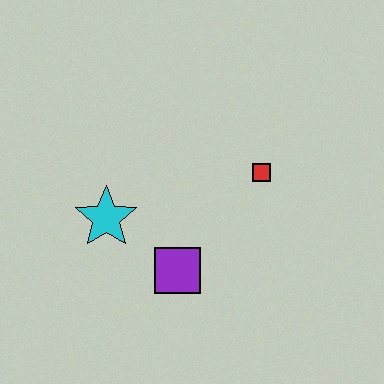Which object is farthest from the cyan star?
The red square is farthest from the cyan star.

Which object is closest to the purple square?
The cyan star is closest to the purple square.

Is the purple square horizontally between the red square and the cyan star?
Yes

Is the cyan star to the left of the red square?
Yes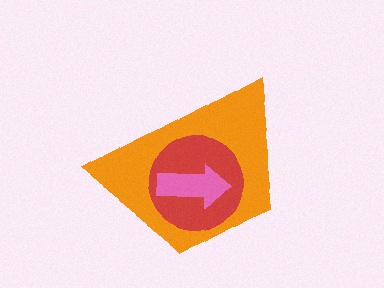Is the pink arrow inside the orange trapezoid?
Yes.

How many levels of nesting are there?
3.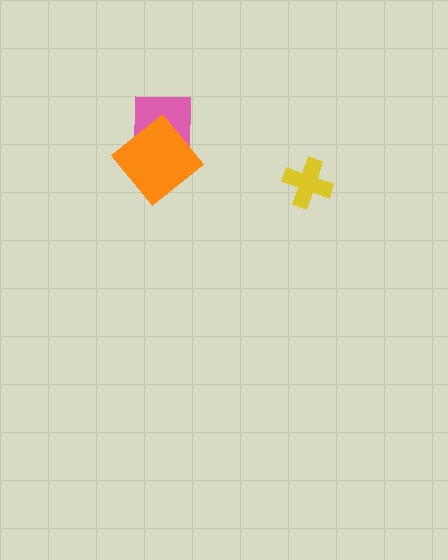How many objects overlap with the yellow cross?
0 objects overlap with the yellow cross.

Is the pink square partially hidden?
Yes, it is partially covered by another shape.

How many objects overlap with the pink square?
1 object overlaps with the pink square.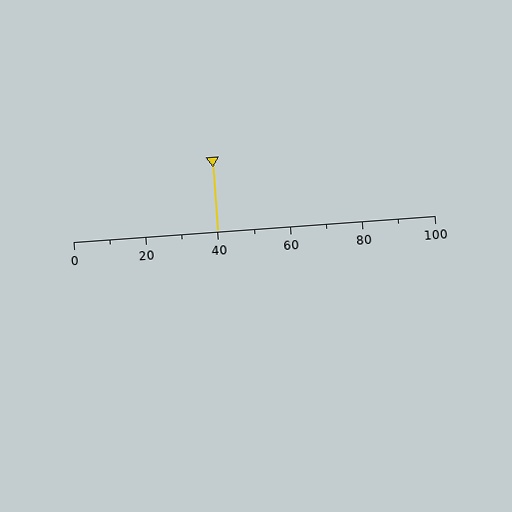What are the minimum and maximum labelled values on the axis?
The axis runs from 0 to 100.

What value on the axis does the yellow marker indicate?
The marker indicates approximately 40.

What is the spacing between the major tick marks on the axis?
The major ticks are spaced 20 apart.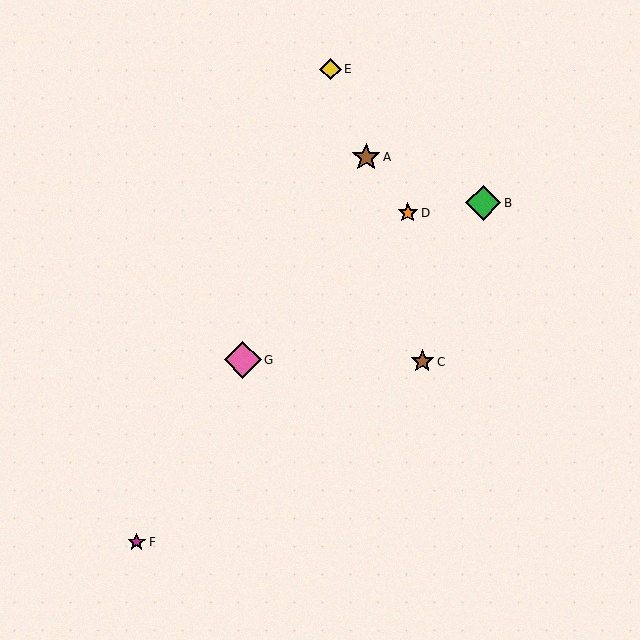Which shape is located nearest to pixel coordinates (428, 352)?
The brown star (labeled C) at (422, 362) is nearest to that location.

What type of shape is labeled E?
Shape E is a yellow diamond.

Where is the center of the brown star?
The center of the brown star is at (366, 157).